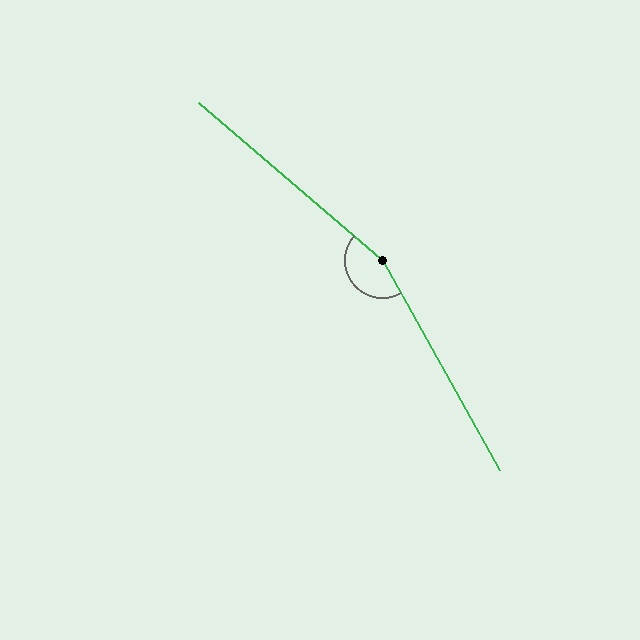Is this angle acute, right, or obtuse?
It is obtuse.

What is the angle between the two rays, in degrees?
Approximately 160 degrees.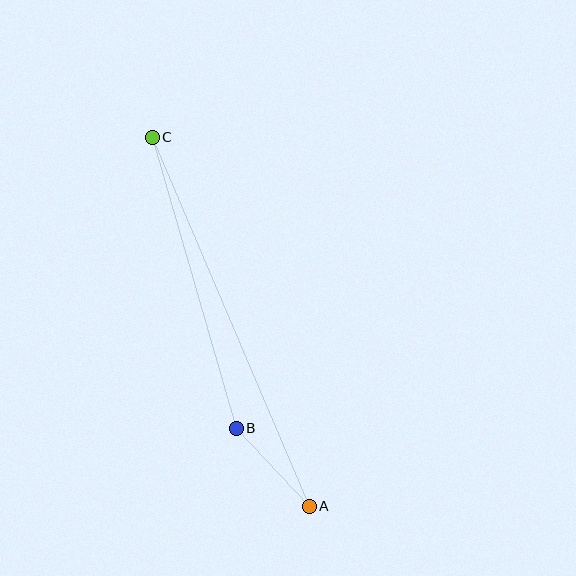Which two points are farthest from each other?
Points A and C are farthest from each other.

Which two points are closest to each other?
Points A and B are closest to each other.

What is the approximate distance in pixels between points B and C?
The distance between B and C is approximately 303 pixels.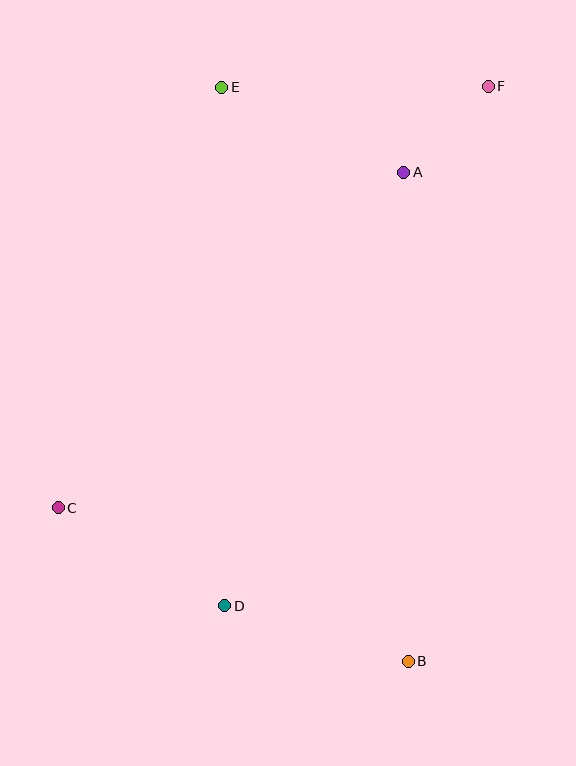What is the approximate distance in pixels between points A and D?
The distance between A and D is approximately 468 pixels.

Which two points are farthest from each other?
Points B and E are farthest from each other.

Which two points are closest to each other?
Points A and F are closest to each other.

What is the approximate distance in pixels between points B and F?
The distance between B and F is approximately 581 pixels.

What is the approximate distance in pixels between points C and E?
The distance between C and E is approximately 451 pixels.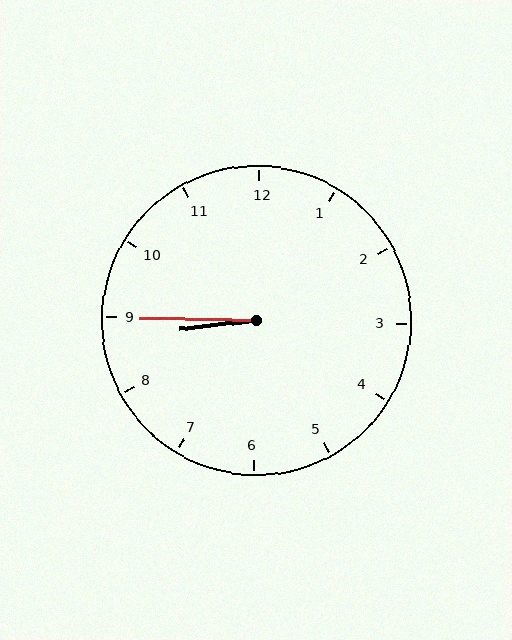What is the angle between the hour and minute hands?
Approximately 8 degrees.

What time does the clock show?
8:45.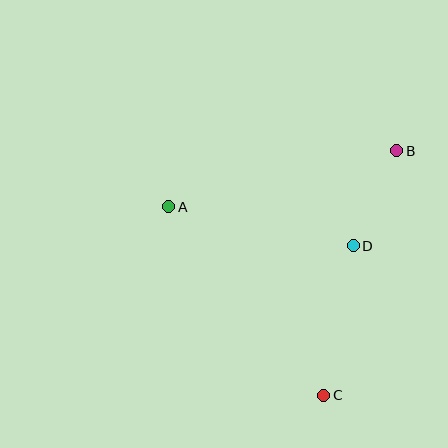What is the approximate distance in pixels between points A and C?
The distance between A and C is approximately 244 pixels.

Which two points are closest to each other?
Points B and D are closest to each other.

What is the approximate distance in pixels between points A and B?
The distance between A and B is approximately 235 pixels.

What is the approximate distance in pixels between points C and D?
The distance between C and D is approximately 152 pixels.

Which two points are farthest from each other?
Points B and C are farthest from each other.